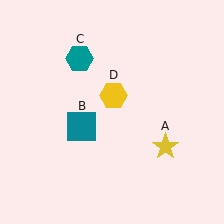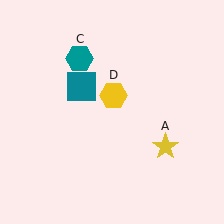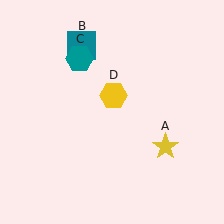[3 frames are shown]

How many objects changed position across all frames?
1 object changed position: teal square (object B).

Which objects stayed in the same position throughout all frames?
Yellow star (object A) and teal hexagon (object C) and yellow hexagon (object D) remained stationary.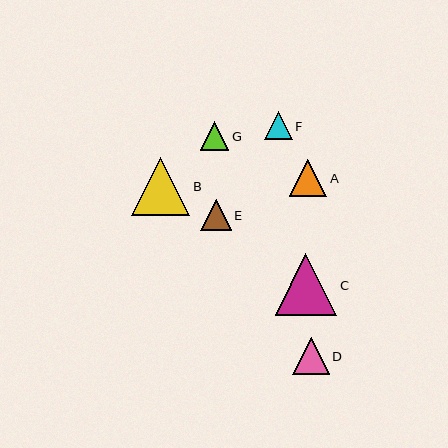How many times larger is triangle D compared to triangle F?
Triangle D is approximately 1.3 times the size of triangle F.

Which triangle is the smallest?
Triangle F is the smallest with a size of approximately 28 pixels.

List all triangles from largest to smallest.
From largest to smallest: C, B, A, D, E, G, F.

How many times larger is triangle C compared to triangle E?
Triangle C is approximately 2.0 times the size of triangle E.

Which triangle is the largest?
Triangle C is the largest with a size of approximately 61 pixels.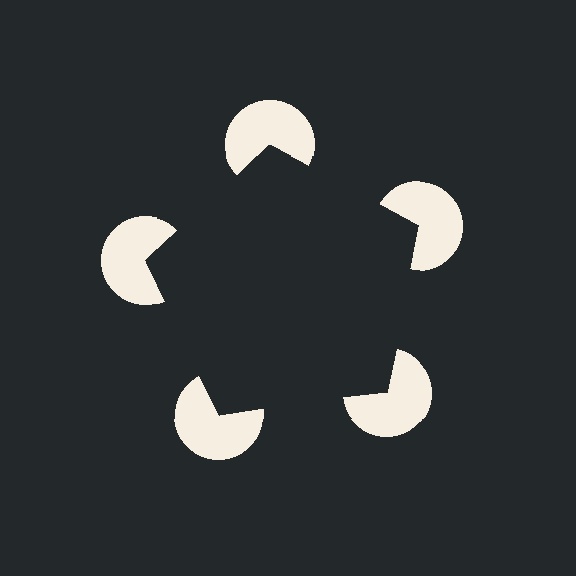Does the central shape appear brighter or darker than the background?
It typically appears slightly darker than the background, even though no actual brightness change is drawn.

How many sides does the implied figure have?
5 sides.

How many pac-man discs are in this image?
There are 5 — one at each vertex of the illusory pentagon.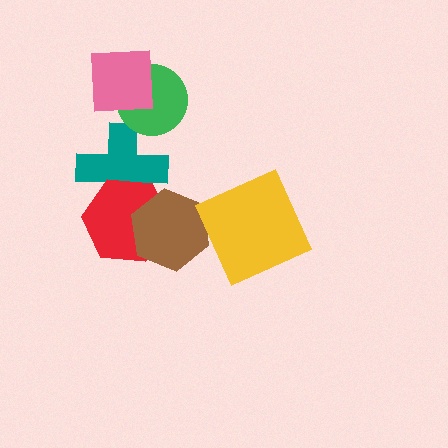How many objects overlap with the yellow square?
0 objects overlap with the yellow square.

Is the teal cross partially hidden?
Yes, it is partially covered by another shape.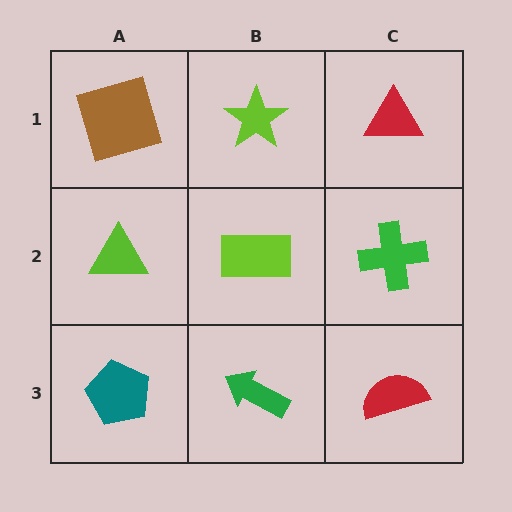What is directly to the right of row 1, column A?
A lime star.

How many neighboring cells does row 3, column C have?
2.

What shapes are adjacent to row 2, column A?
A brown square (row 1, column A), a teal pentagon (row 3, column A), a lime rectangle (row 2, column B).